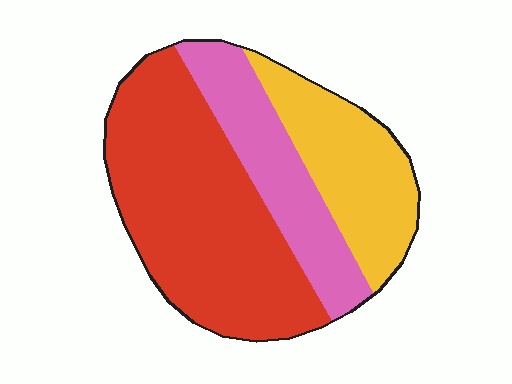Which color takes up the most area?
Red, at roughly 50%.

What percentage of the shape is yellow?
Yellow covers roughly 25% of the shape.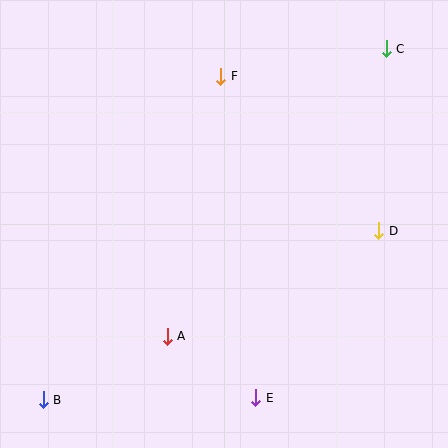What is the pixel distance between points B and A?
The distance between B and A is 139 pixels.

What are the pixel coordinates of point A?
Point A is at (167, 336).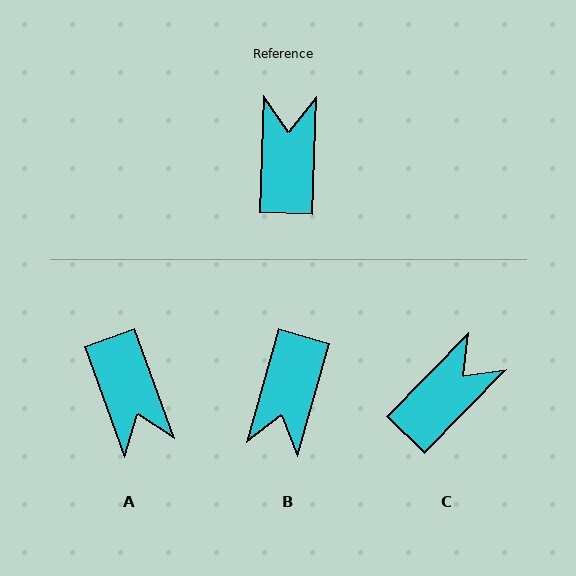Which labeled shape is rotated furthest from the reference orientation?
B, about 166 degrees away.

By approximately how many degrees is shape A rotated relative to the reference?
Approximately 158 degrees clockwise.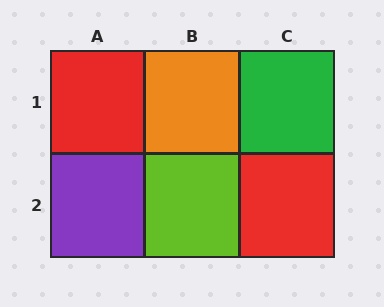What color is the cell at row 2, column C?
Red.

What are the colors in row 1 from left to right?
Red, orange, green.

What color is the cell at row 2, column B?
Lime.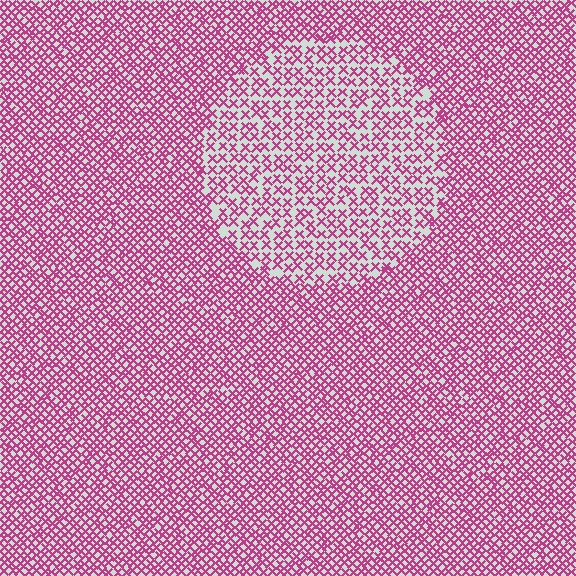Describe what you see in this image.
The image contains small magenta elements arranged at two different densities. A circle-shaped region is visible where the elements are less densely packed than the surrounding area.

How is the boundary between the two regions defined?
The boundary is defined by a change in element density (approximately 1.8x ratio). All elements are the same color, size, and shape.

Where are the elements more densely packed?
The elements are more densely packed outside the circle boundary.